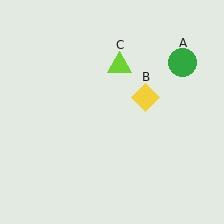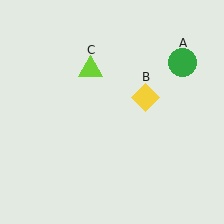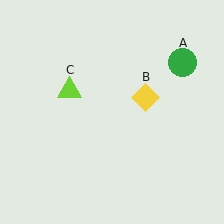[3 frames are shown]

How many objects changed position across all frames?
1 object changed position: lime triangle (object C).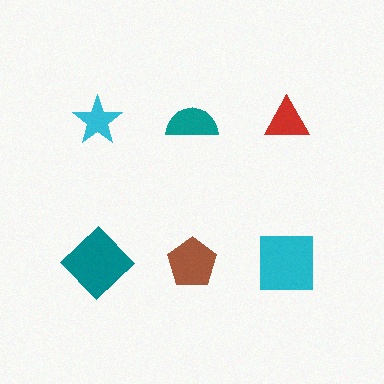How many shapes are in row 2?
3 shapes.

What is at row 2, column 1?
A teal diamond.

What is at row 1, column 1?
A cyan star.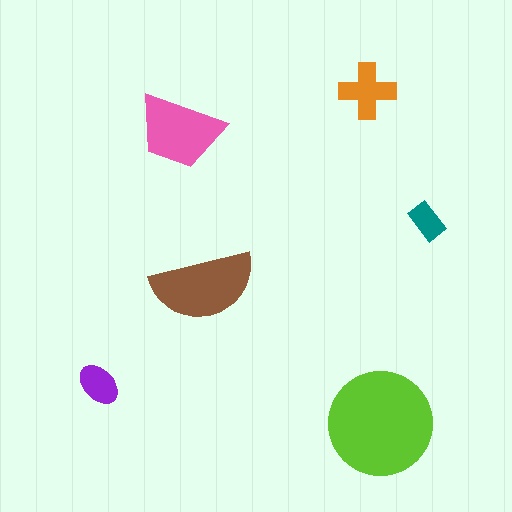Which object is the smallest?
The teal rectangle.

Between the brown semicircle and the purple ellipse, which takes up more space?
The brown semicircle.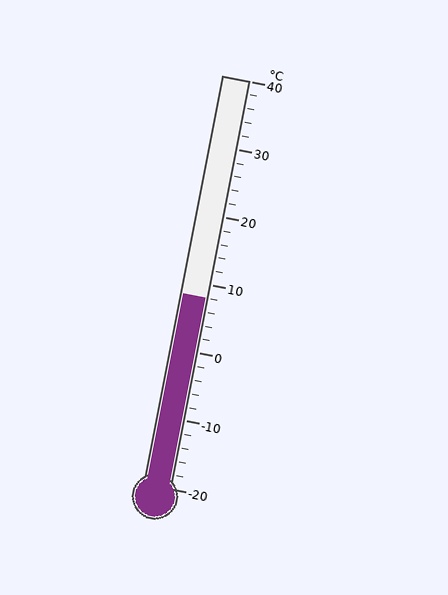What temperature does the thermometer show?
The thermometer shows approximately 8°C.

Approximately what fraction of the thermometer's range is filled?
The thermometer is filled to approximately 45% of its range.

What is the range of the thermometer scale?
The thermometer scale ranges from -20°C to 40°C.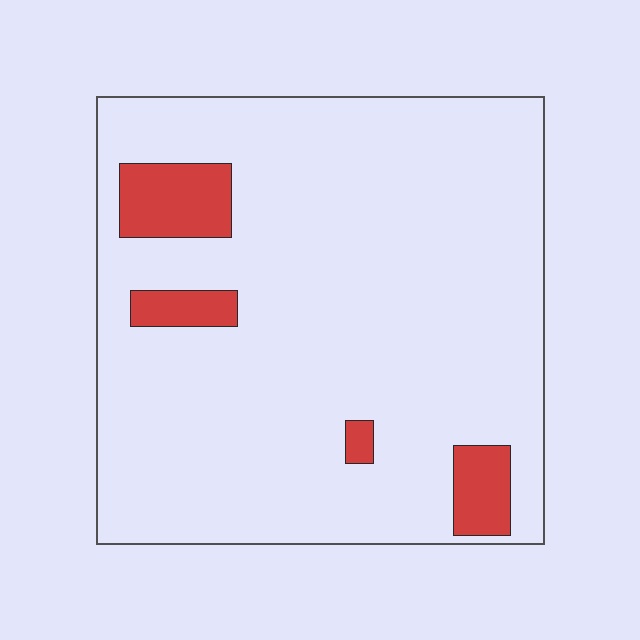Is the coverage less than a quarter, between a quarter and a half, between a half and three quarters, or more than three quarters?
Less than a quarter.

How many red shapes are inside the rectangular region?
4.